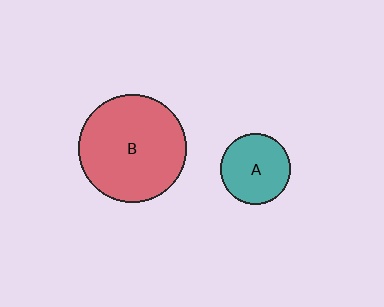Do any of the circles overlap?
No, none of the circles overlap.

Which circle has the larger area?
Circle B (red).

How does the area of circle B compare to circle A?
Approximately 2.4 times.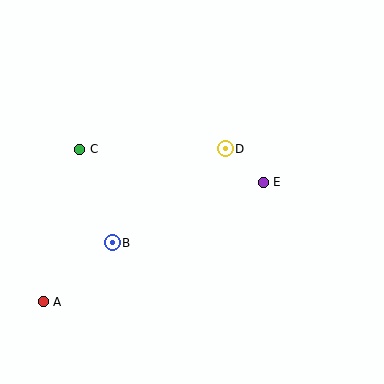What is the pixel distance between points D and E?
The distance between D and E is 51 pixels.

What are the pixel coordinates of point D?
Point D is at (225, 149).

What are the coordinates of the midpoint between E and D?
The midpoint between E and D is at (244, 166).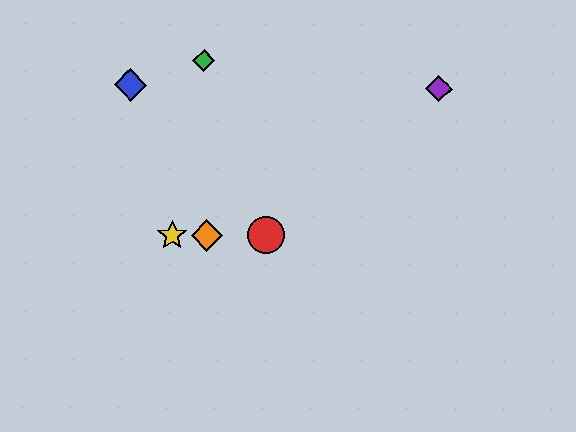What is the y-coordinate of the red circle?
The red circle is at y≈235.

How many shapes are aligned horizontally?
3 shapes (the red circle, the yellow star, the orange diamond) are aligned horizontally.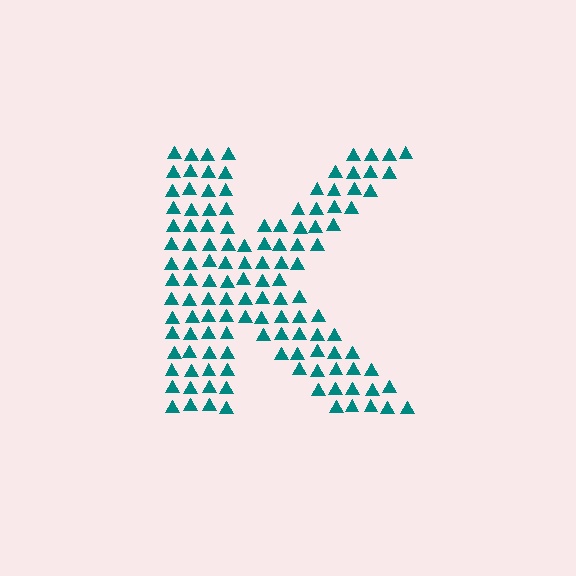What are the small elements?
The small elements are triangles.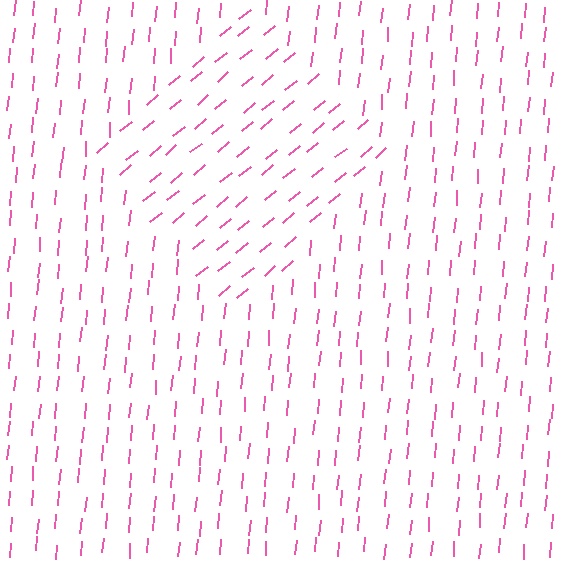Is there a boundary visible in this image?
Yes, there is a texture boundary formed by a change in line orientation.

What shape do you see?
I see a diamond.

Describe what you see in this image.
The image is filled with small pink line segments. A diamond region in the image has lines oriented differently from the surrounding lines, creating a visible texture boundary.